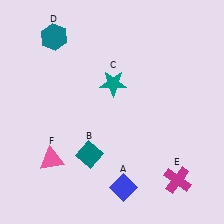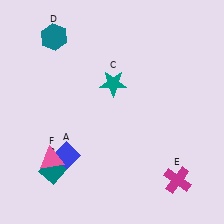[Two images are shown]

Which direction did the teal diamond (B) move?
The teal diamond (B) moved left.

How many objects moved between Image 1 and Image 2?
2 objects moved between the two images.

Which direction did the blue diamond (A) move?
The blue diamond (A) moved left.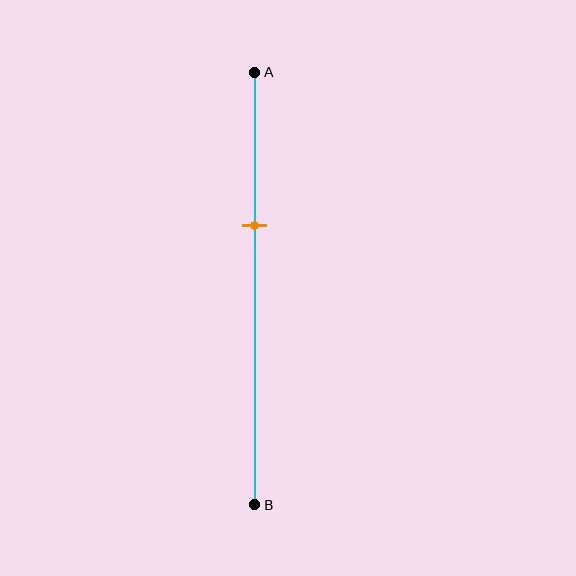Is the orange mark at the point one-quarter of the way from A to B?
No, the mark is at about 35% from A, not at the 25% one-quarter point.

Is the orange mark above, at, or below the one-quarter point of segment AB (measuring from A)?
The orange mark is below the one-quarter point of segment AB.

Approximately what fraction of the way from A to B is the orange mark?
The orange mark is approximately 35% of the way from A to B.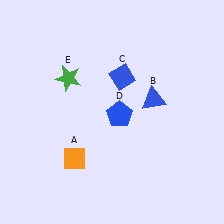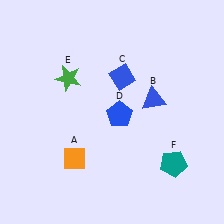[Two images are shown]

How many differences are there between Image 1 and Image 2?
There is 1 difference between the two images.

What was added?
A teal pentagon (F) was added in Image 2.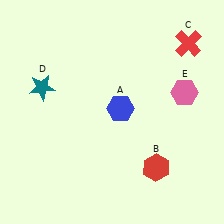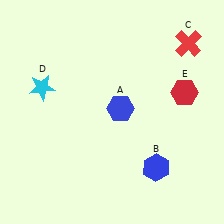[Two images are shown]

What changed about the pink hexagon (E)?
In Image 1, E is pink. In Image 2, it changed to red.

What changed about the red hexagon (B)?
In Image 1, B is red. In Image 2, it changed to blue.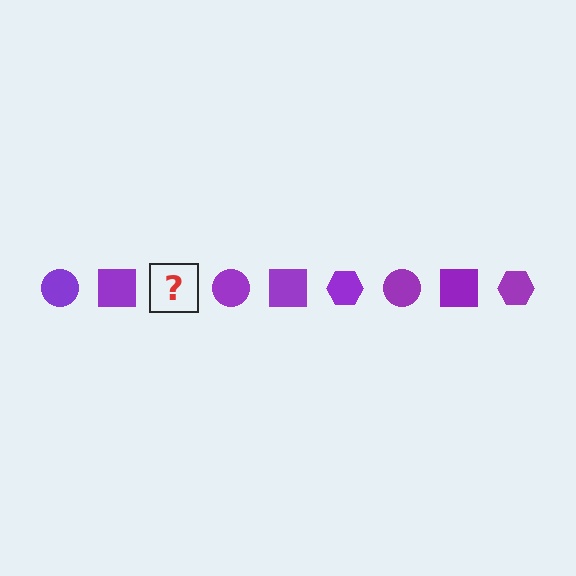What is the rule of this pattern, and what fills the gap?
The rule is that the pattern cycles through circle, square, hexagon shapes in purple. The gap should be filled with a purple hexagon.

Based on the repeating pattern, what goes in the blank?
The blank should be a purple hexagon.